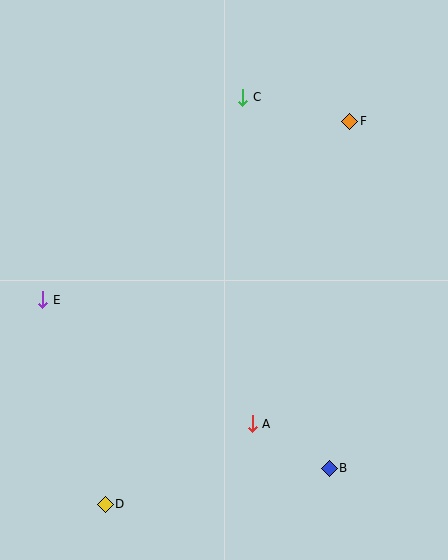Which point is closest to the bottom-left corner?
Point D is closest to the bottom-left corner.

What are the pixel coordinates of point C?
Point C is at (243, 97).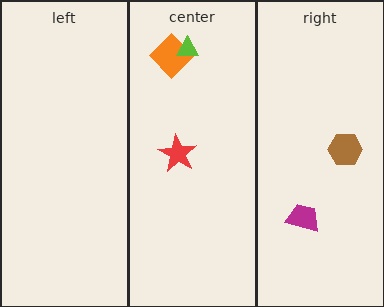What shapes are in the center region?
The red star, the orange diamond, the lime triangle.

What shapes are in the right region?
The brown hexagon, the magenta trapezoid.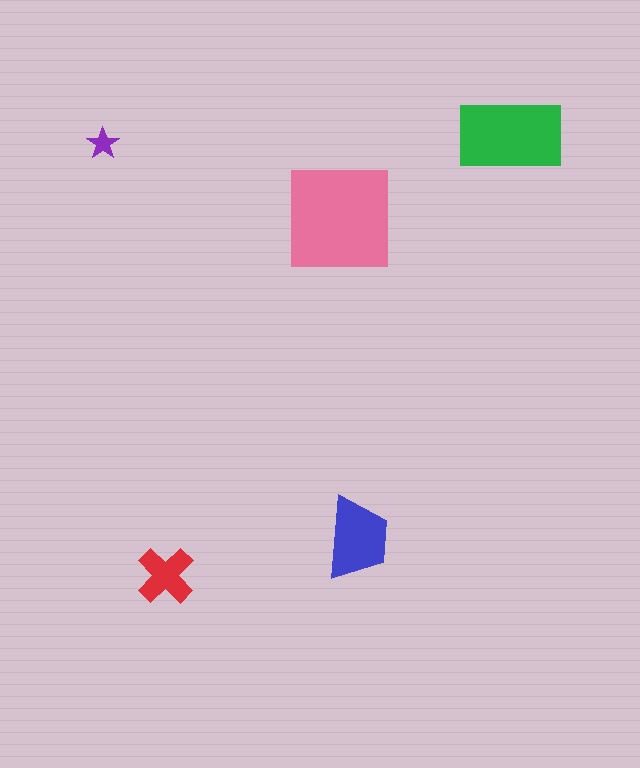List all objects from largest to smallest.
The pink square, the green rectangle, the blue trapezoid, the red cross, the purple star.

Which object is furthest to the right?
The green rectangle is rightmost.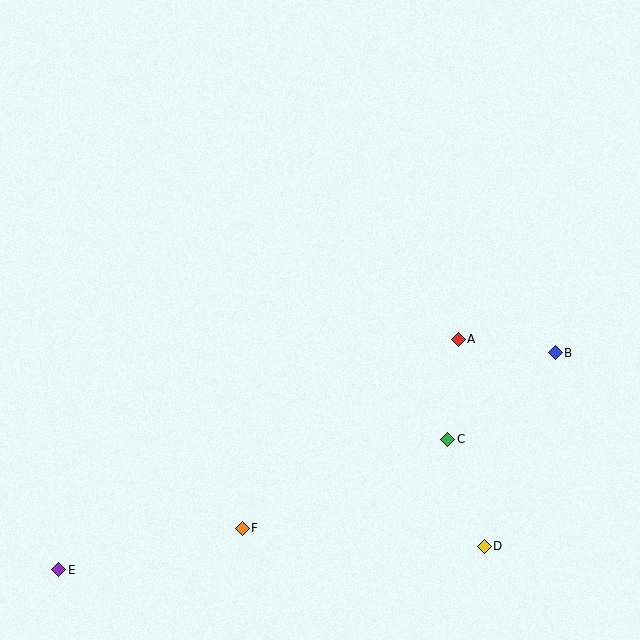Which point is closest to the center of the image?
Point A at (458, 339) is closest to the center.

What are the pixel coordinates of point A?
Point A is at (458, 339).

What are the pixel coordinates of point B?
Point B is at (555, 353).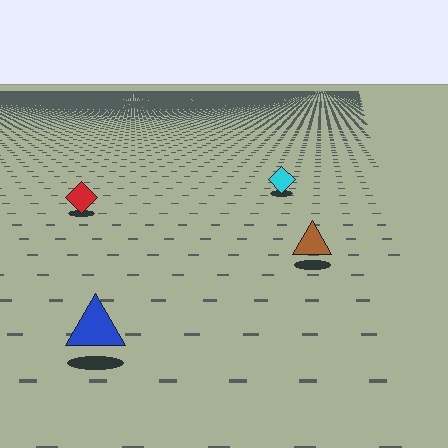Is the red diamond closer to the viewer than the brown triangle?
No. The brown triangle is closer — you can tell from the texture gradient: the ground texture is coarser near it.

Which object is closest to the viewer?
The blue triangle is closest. The texture marks near it are larger and more spread out.